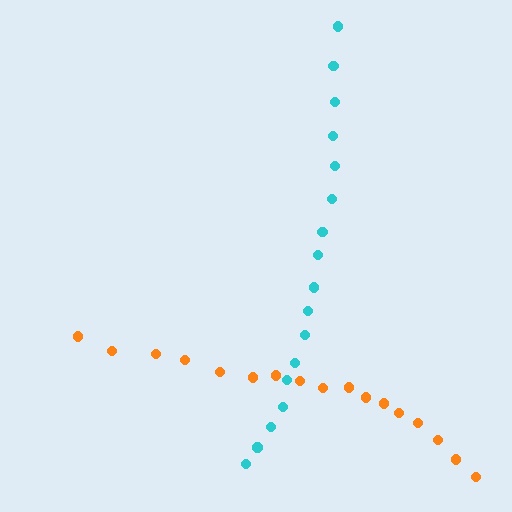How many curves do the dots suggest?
There are 2 distinct paths.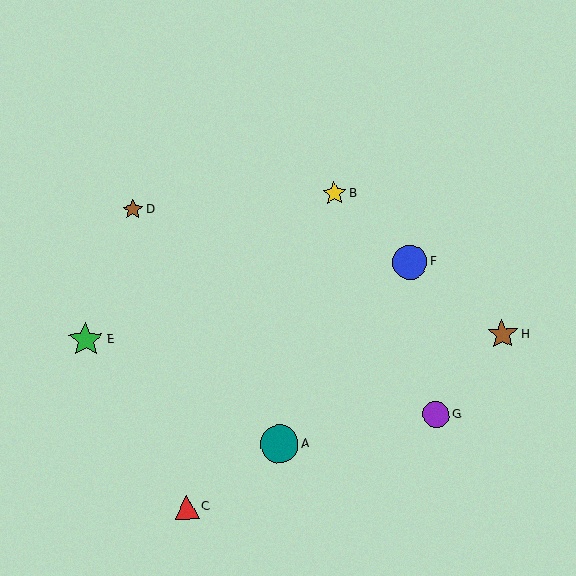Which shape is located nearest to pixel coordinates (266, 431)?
The teal circle (labeled A) at (280, 444) is nearest to that location.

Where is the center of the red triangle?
The center of the red triangle is at (187, 507).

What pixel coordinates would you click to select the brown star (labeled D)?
Click at (133, 210) to select the brown star D.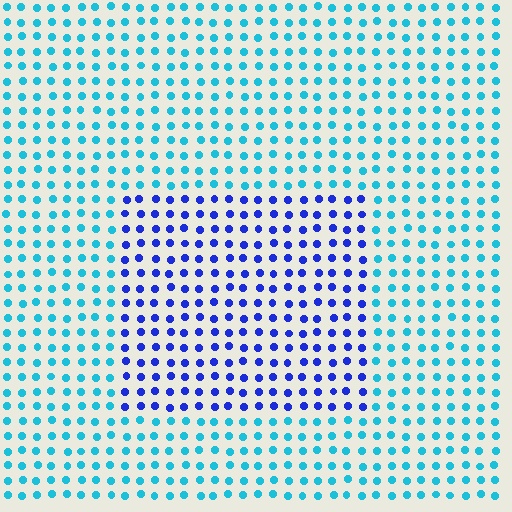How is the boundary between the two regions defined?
The boundary is defined purely by a slight shift in hue (about 47 degrees). Spacing, size, and orientation are identical on both sides.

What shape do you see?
I see a rectangle.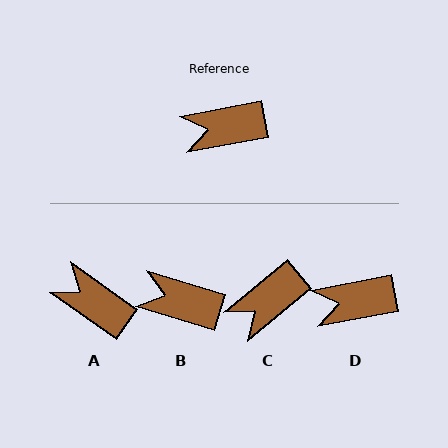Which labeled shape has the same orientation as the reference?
D.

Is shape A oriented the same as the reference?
No, it is off by about 46 degrees.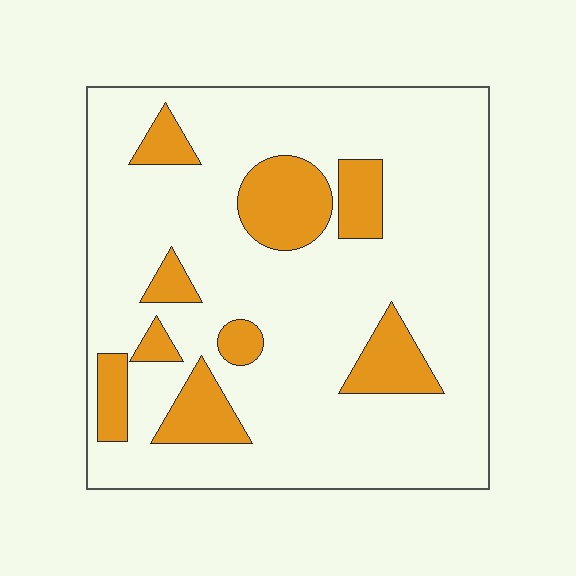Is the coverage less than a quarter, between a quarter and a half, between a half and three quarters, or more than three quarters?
Less than a quarter.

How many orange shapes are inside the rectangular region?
9.